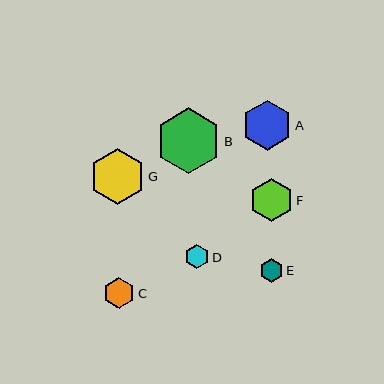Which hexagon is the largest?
Hexagon B is the largest with a size of approximately 66 pixels.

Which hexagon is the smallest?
Hexagon E is the smallest with a size of approximately 24 pixels.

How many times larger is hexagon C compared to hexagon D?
Hexagon C is approximately 1.3 times the size of hexagon D.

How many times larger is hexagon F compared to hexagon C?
Hexagon F is approximately 1.4 times the size of hexagon C.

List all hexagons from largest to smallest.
From largest to smallest: B, G, A, F, C, D, E.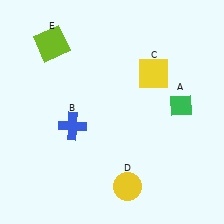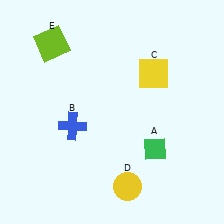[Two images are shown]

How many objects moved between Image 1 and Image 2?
1 object moved between the two images.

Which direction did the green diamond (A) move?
The green diamond (A) moved down.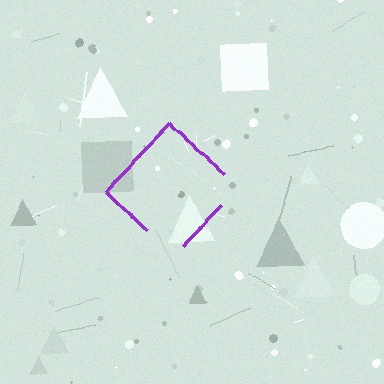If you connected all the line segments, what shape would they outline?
They would outline a diamond.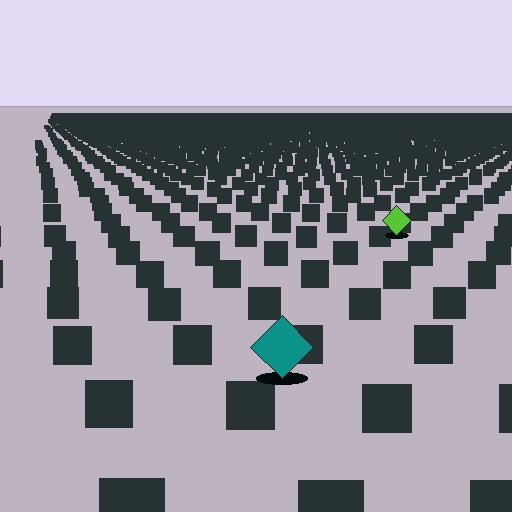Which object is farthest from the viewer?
The lime diamond is farthest from the viewer. It appears smaller and the ground texture around it is denser.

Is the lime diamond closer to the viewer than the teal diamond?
No. The teal diamond is closer — you can tell from the texture gradient: the ground texture is coarser near it.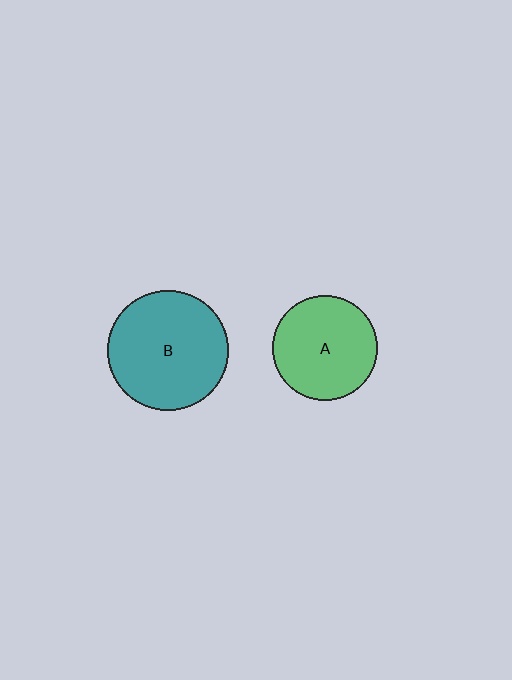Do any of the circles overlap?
No, none of the circles overlap.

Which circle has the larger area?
Circle B (teal).